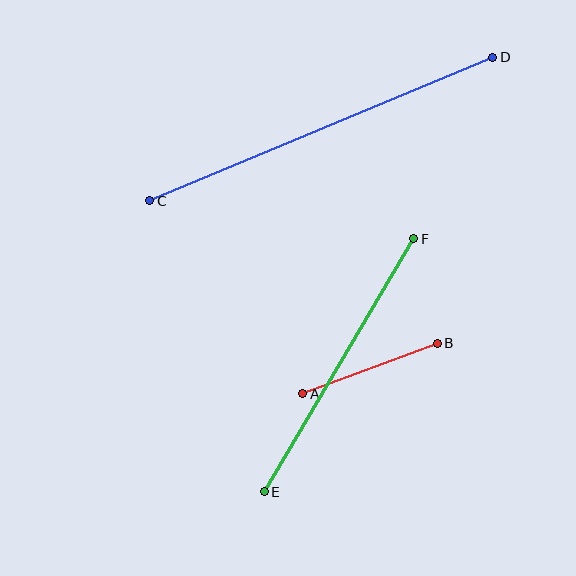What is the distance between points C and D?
The distance is approximately 372 pixels.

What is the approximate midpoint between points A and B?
The midpoint is at approximately (370, 368) pixels.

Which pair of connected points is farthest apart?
Points C and D are farthest apart.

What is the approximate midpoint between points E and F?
The midpoint is at approximately (339, 365) pixels.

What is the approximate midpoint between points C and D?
The midpoint is at approximately (321, 129) pixels.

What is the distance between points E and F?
The distance is approximately 294 pixels.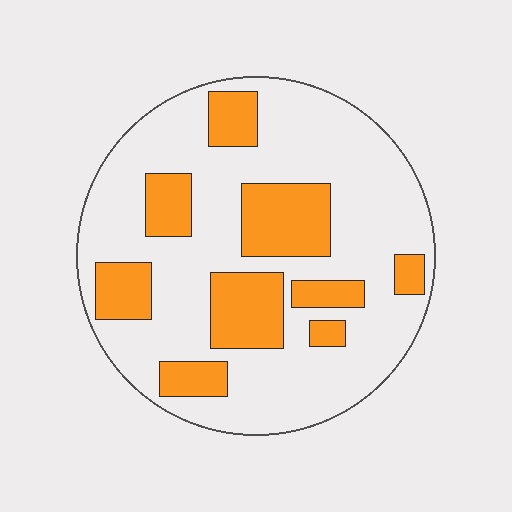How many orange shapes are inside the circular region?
9.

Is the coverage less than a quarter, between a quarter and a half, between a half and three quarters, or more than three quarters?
Between a quarter and a half.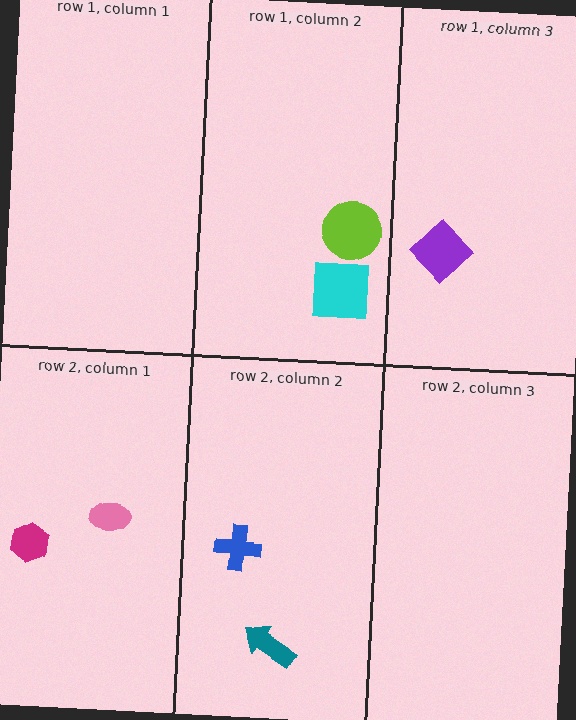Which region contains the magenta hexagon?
The row 2, column 1 region.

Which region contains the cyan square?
The row 1, column 2 region.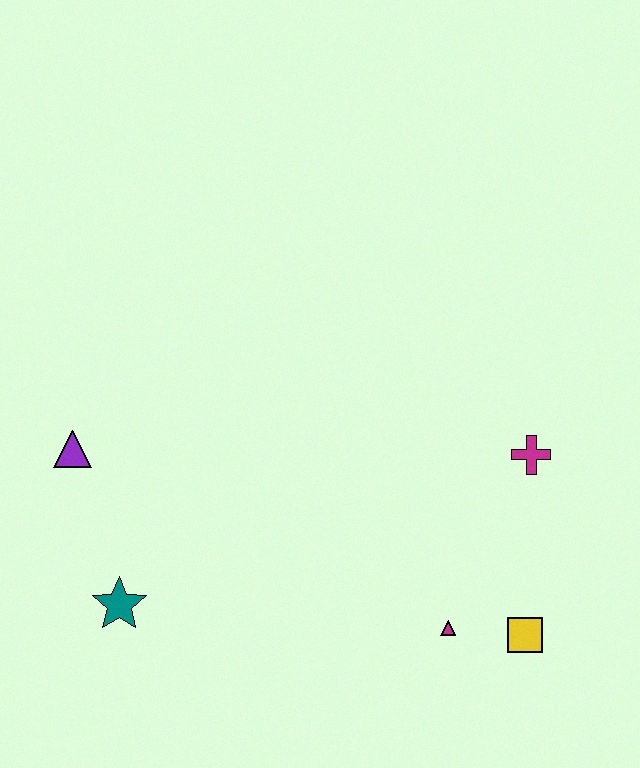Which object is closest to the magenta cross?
The yellow square is closest to the magenta cross.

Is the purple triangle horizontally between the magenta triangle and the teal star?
No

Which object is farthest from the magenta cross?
The purple triangle is farthest from the magenta cross.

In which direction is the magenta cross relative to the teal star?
The magenta cross is to the right of the teal star.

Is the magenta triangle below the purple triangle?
Yes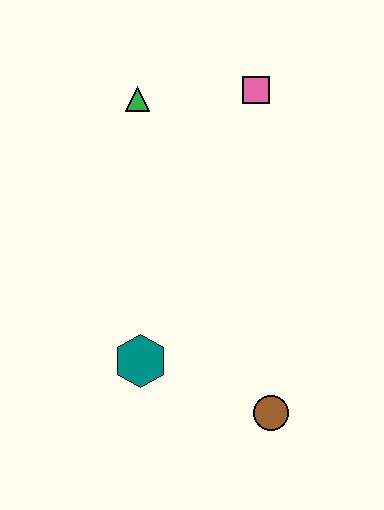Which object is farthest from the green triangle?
The brown circle is farthest from the green triangle.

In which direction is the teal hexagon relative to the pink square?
The teal hexagon is below the pink square.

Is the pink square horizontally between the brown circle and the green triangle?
Yes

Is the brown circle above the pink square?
No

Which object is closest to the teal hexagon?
The brown circle is closest to the teal hexagon.